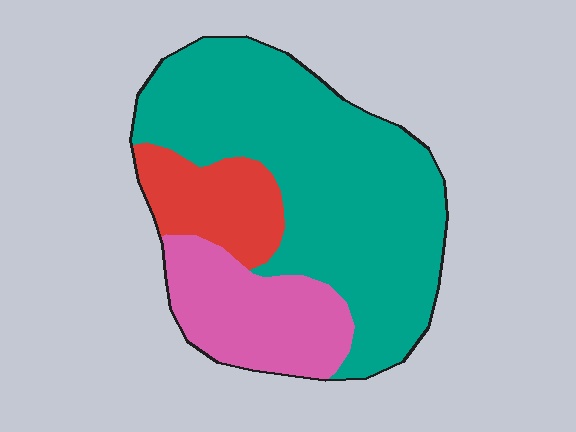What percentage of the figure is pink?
Pink takes up about one fifth (1/5) of the figure.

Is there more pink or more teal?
Teal.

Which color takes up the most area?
Teal, at roughly 65%.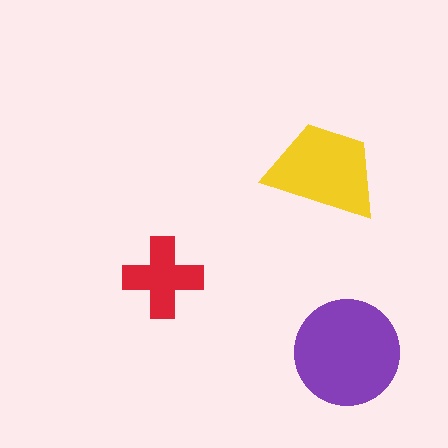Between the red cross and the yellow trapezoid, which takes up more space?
The yellow trapezoid.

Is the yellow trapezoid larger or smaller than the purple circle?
Smaller.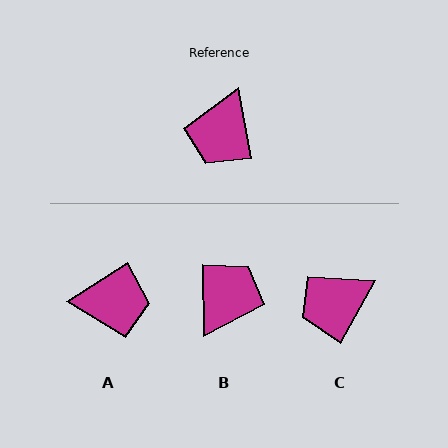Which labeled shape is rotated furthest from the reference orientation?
B, about 171 degrees away.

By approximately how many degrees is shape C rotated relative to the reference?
Approximately 40 degrees clockwise.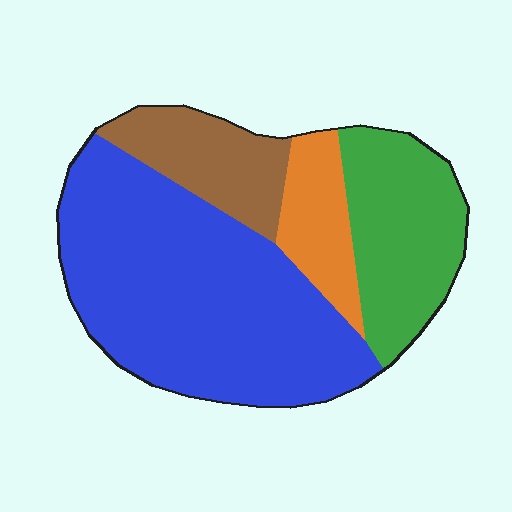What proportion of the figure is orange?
Orange takes up about one tenth (1/10) of the figure.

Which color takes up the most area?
Blue, at roughly 55%.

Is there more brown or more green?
Green.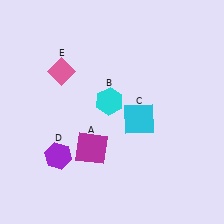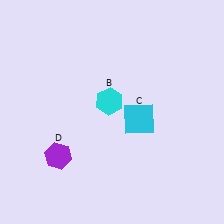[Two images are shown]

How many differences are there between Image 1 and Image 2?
There are 2 differences between the two images.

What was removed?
The magenta square (A), the pink diamond (E) were removed in Image 2.